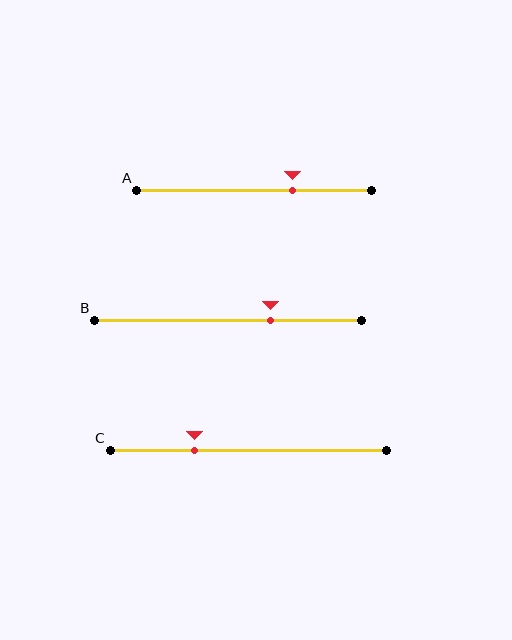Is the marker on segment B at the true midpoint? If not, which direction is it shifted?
No, the marker on segment B is shifted to the right by about 16% of the segment length.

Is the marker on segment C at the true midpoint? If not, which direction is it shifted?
No, the marker on segment C is shifted to the left by about 20% of the segment length.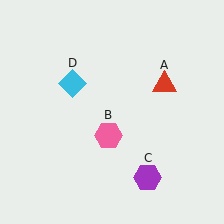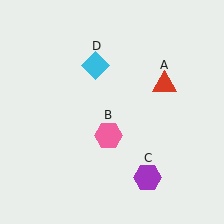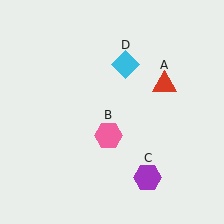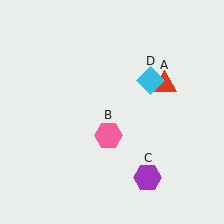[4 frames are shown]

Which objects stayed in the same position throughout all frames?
Red triangle (object A) and pink hexagon (object B) and purple hexagon (object C) remained stationary.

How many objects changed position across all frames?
1 object changed position: cyan diamond (object D).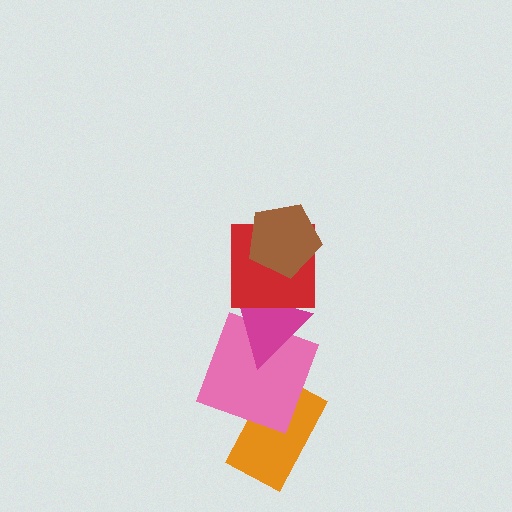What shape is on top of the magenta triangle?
The red square is on top of the magenta triangle.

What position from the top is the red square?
The red square is 2nd from the top.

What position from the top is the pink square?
The pink square is 4th from the top.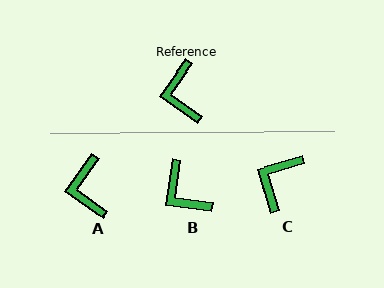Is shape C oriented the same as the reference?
No, it is off by about 38 degrees.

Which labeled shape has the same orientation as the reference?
A.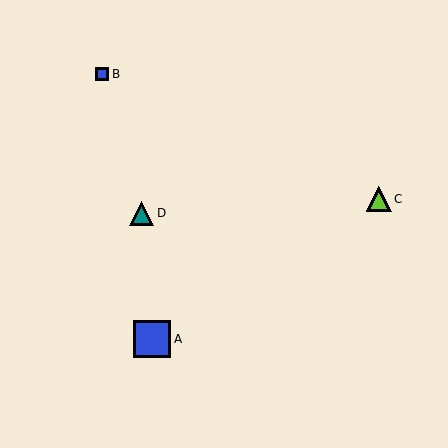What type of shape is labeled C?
Shape C is a lime triangle.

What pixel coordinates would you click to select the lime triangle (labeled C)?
Click at (379, 199) to select the lime triangle C.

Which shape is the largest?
The blue square (labeled A) is the largest.